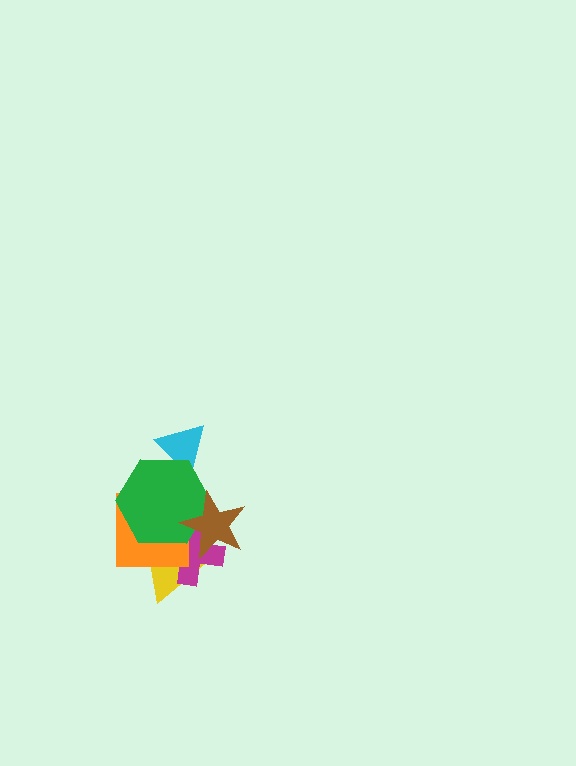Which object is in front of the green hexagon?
The brown star is in front of the green hexagon.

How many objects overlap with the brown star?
4 objects overlap with the brown star.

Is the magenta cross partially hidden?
Yes, it is partially covered by another shape.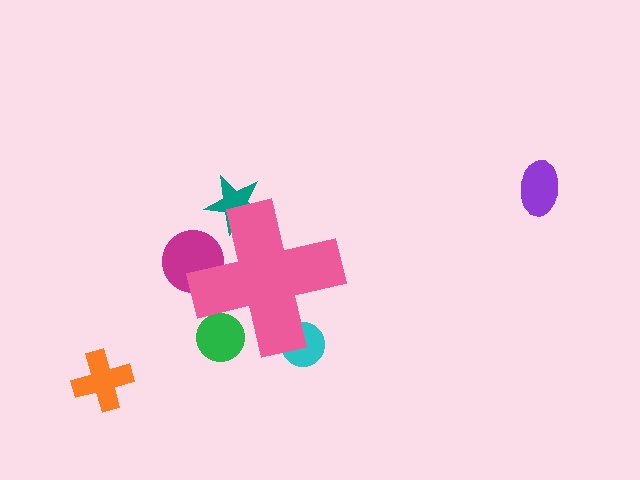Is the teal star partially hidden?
Yes, the teal star is partially hidden behind the pink cross.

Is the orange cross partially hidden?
No, the orange cross is fully visible.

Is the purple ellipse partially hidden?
No, the purple ellipse is fully visible.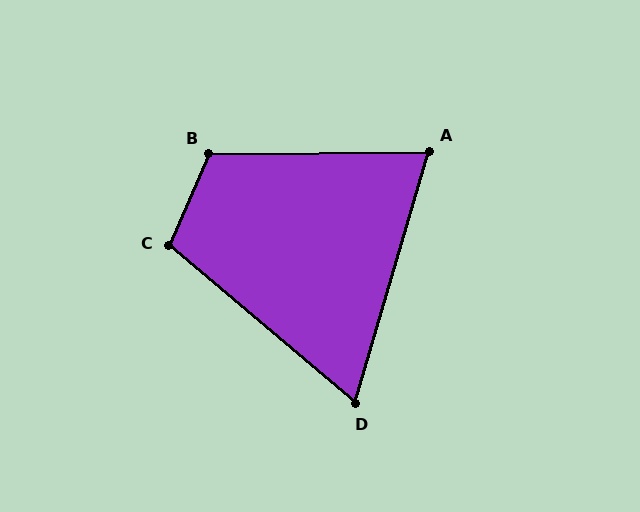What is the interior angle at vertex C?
Approximately 107 degrees (obtuse).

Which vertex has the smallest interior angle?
D, at approximately 66 degrees.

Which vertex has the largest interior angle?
B, at approximately 114 degrees.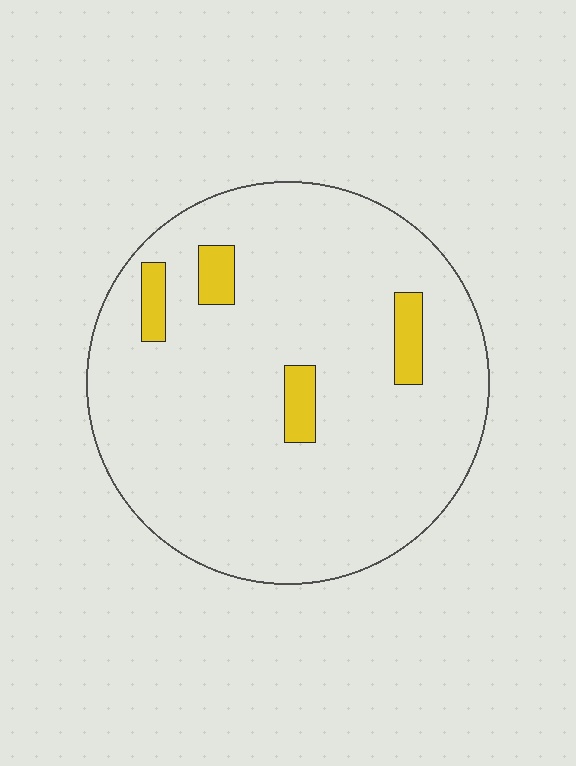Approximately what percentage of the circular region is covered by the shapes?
Approximately 5%.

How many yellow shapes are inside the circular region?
4.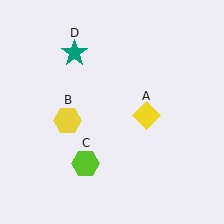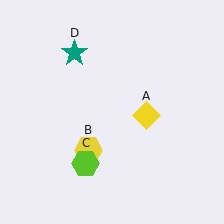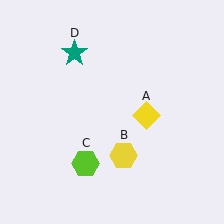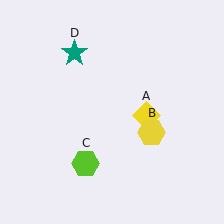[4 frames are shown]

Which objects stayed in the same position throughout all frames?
Yellow diamond (object A) and lime hexagon (object C) and teal star (object D) remained stationary.